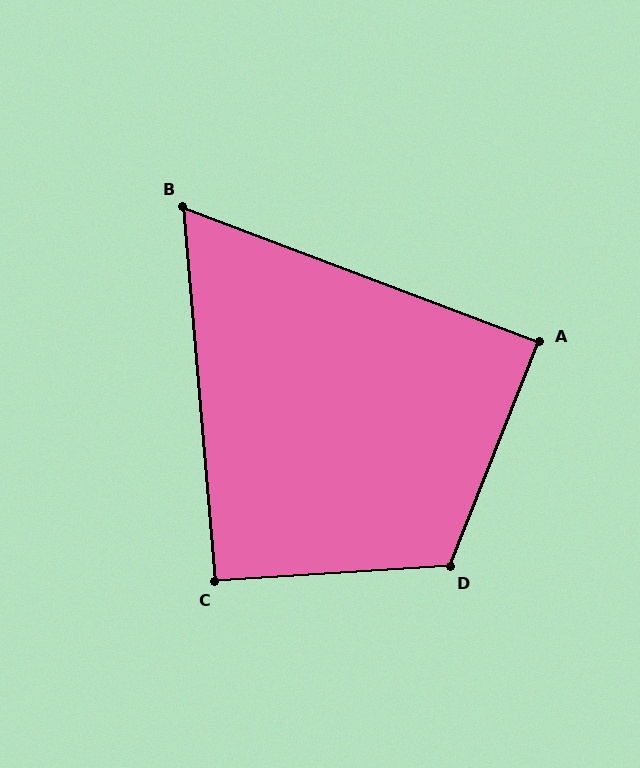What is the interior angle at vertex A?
Approximately 89 degrees (approximately right).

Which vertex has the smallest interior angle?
B, at approximately 65 degrees.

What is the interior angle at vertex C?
Approximately 91 degrees (approximately right).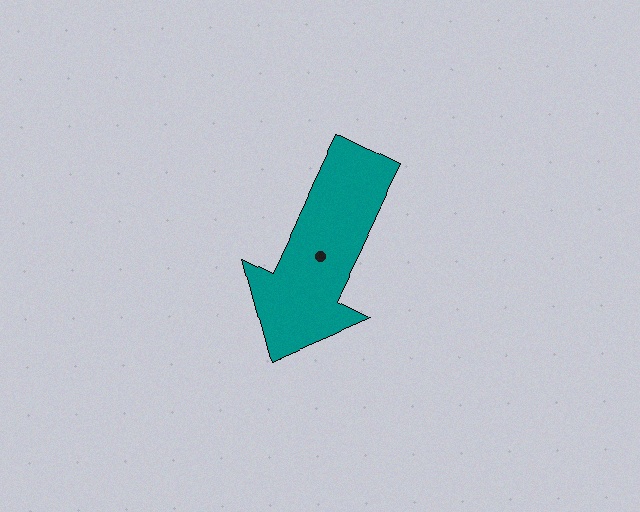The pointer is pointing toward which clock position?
Roughly 7 o'clock.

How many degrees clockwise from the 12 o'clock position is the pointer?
Approximately 205 degrees.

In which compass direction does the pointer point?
Southwest.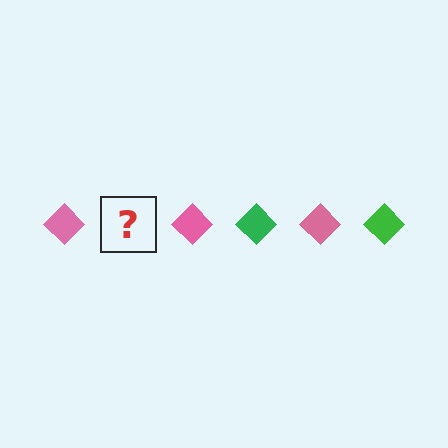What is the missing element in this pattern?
The missing element is a green diamond.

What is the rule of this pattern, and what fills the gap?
The rule is that the pattern cycles through pink, green diamonds. The gap should be filled with a green diamond.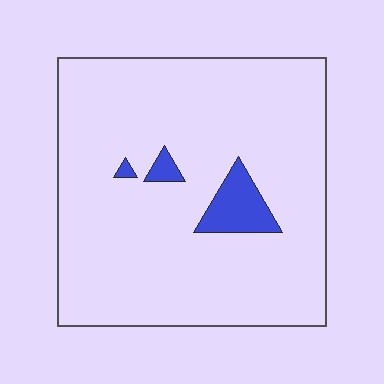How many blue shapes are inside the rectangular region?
3.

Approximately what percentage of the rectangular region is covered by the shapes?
Approximately 5%.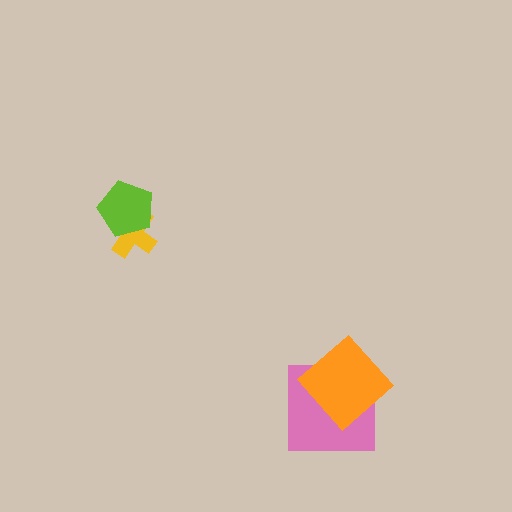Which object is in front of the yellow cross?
The lime pentagon is in front of the yellow cross.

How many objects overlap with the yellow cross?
1 object overlaps with the yellow cross.